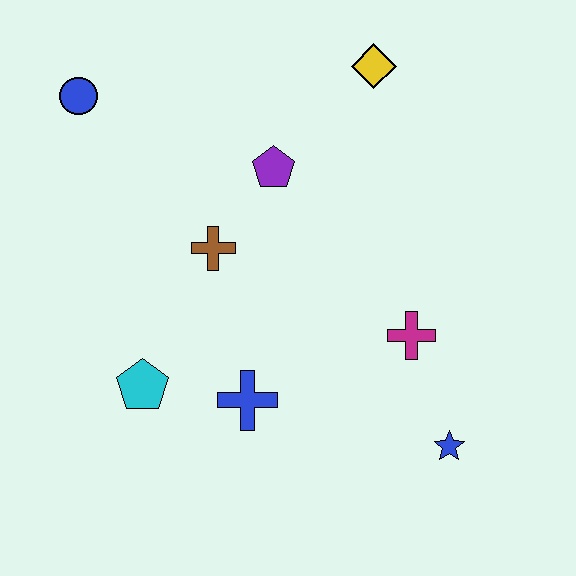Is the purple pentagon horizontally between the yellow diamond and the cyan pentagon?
Yes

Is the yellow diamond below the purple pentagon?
No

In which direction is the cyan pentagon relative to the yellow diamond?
The cyan pentagon is below the yellow diamond.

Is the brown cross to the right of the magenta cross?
No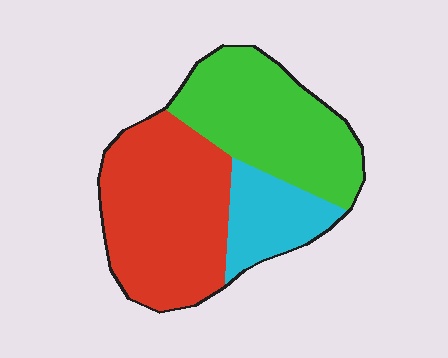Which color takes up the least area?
Cyan, at roughly 15%.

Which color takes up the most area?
Red, at roughly 45%.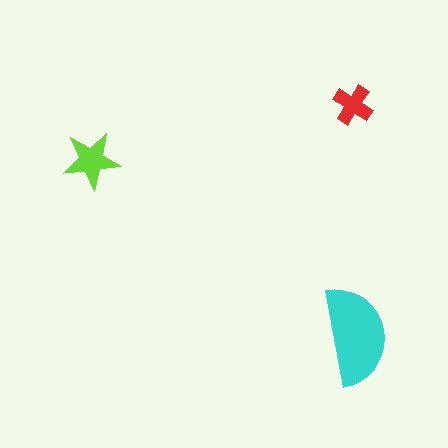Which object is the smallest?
The red cross.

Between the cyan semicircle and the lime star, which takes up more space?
The cyan semicircle.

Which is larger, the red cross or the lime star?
The lime star.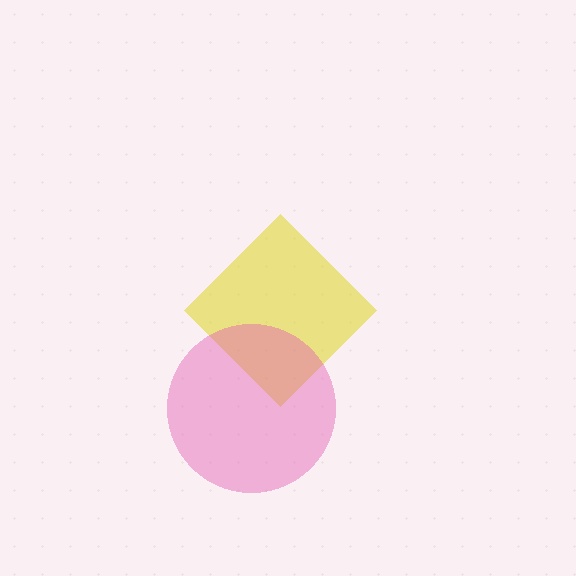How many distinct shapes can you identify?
There are 2 distinct shapes: a yellow diamond, a pink circle.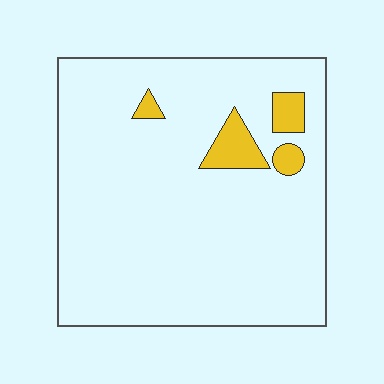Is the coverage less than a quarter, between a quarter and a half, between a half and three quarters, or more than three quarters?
Less than a quarter.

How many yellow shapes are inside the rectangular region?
4.